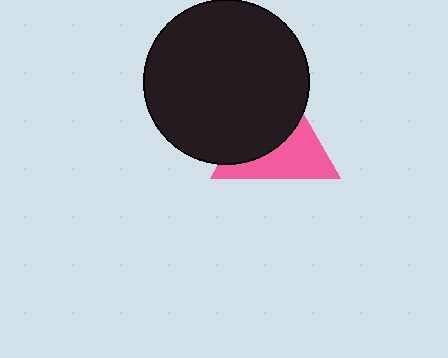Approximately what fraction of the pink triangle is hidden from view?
Roughly 52% of the pink triangle is hidden behind the black circle.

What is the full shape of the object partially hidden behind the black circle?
The partially hidden object is a pink triangle.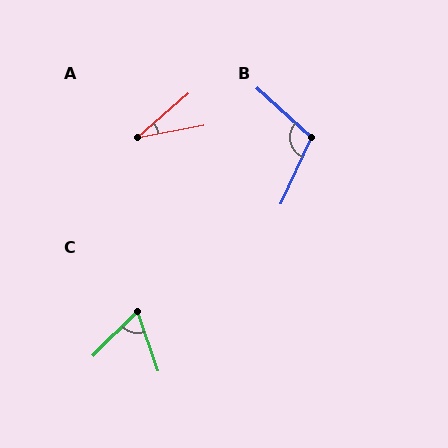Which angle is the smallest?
A, at approximately 30 degrees.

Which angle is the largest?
B, at approximately 108 degrees.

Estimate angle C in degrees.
Approximately 64 degrees.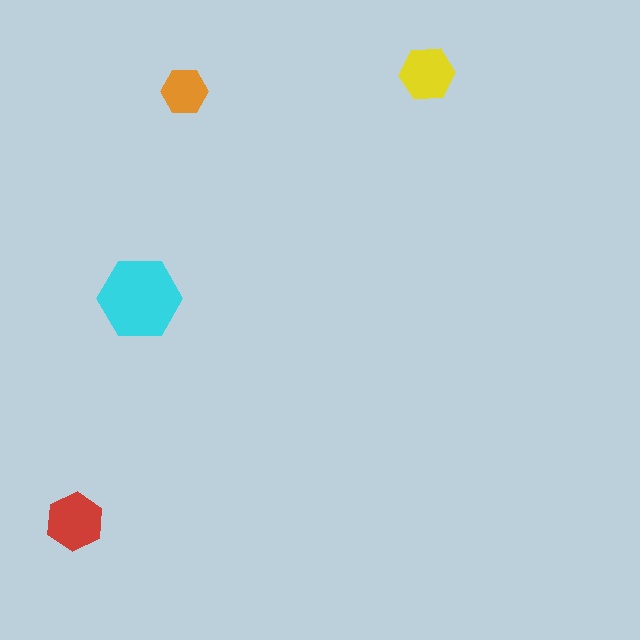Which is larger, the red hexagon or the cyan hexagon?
The cyan one.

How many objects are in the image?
There are 4 objects in the image.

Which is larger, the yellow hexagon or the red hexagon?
The red one.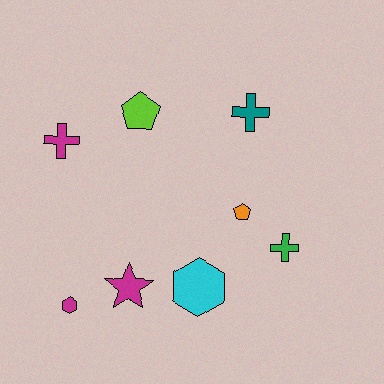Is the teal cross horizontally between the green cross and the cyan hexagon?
Yes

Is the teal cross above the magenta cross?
Yes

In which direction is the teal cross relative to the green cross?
The teal cross is above the green cross.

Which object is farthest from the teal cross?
The magenta hexagon is farthest from the teal cross.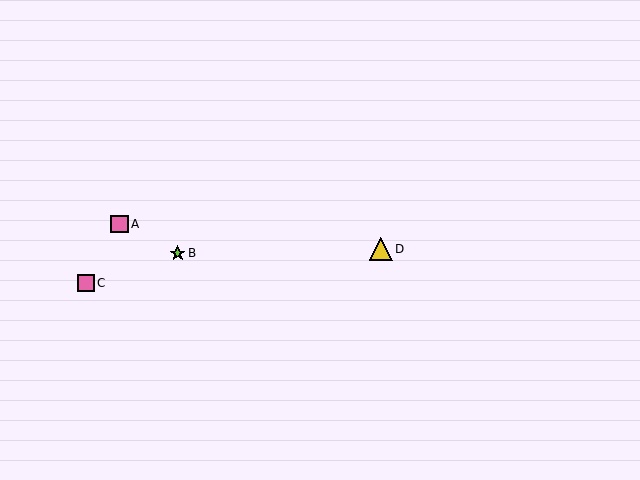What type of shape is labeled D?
Shape D is a yellow triangle.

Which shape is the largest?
The yellow triangle (labeled D) is the largest.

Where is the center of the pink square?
The center of the pink square is at (86, 283).